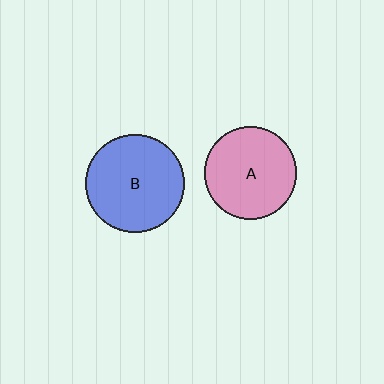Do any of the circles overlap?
No, none of the circles overlap.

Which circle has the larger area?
Circle B (blue).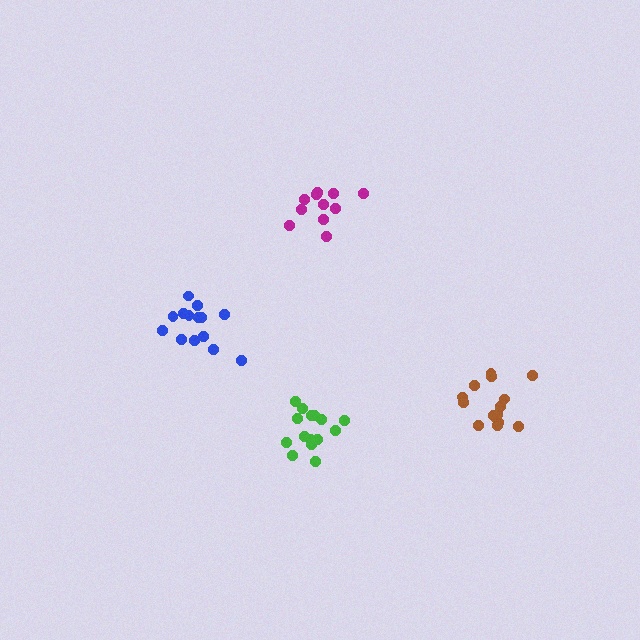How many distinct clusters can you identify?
There are 4 distinct clusters.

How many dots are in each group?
Group 1: 11 dots, Group 2: 15 dots, Group 3: 15 dots, Group 4: 14 dots (55 total).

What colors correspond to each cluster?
The clusters are colored: magenta, brown, green, blue.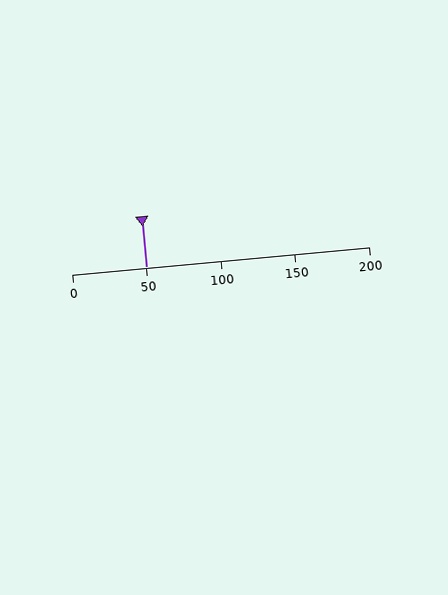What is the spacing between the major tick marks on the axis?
The major ticks are spaced 50 apart.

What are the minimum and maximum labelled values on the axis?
The axis runs from 0 to 200.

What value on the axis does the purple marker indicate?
The marker indicates approximately 50.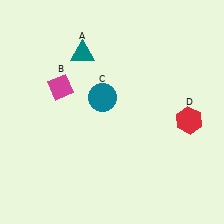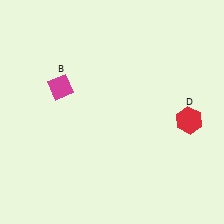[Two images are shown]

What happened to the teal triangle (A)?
The teal triangle (A) was removed in Image 2. It was in the top-left area of Image 1.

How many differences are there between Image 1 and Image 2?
There are 2 differences between the two images.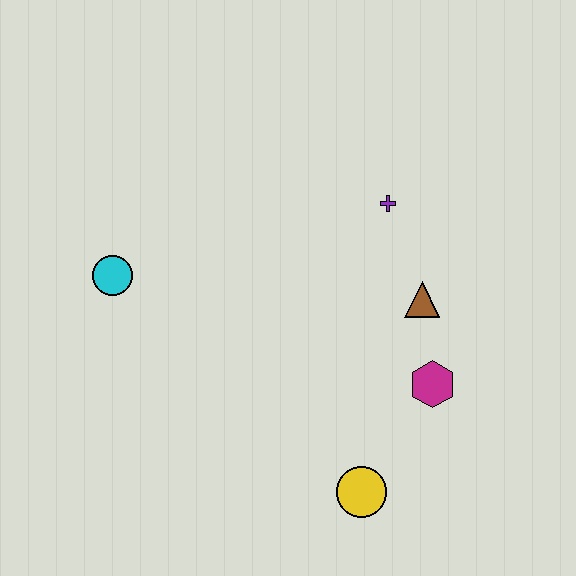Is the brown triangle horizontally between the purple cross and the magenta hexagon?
Yes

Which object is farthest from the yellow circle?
The cyan circle is farthest from the yellow circle.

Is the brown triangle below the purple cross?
Yes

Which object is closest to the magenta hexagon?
The brown triangle is closest to the magenta hexagon.